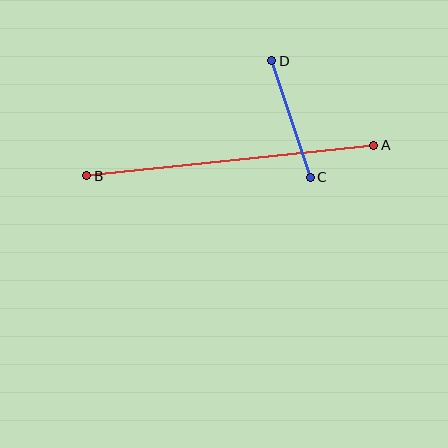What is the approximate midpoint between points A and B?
The midpoint is at approximately (230, 161) pixels.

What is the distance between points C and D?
The distance is approximately 123 pixels.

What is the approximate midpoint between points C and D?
The midpoint is at approximately (291, 119) pixels.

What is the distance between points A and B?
The distance is approximately 289 pixels.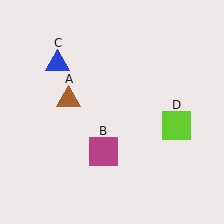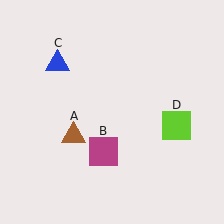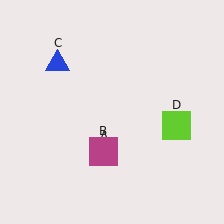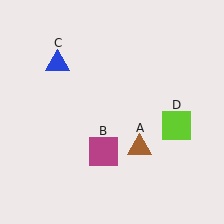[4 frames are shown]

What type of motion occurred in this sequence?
The brown triangle (object A) rotated counterclockwise around the center of the scene.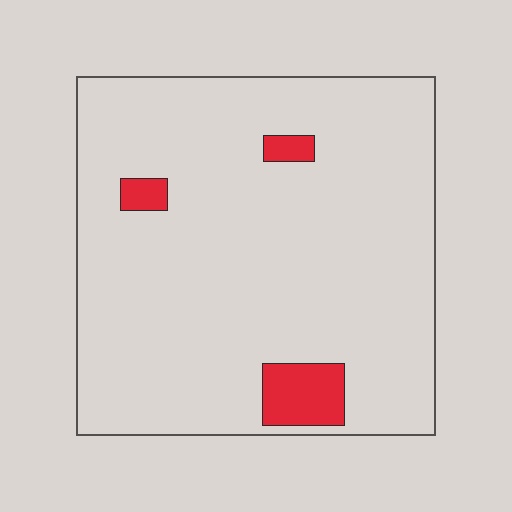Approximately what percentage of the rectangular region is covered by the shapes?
Approximately 5%.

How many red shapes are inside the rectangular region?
3.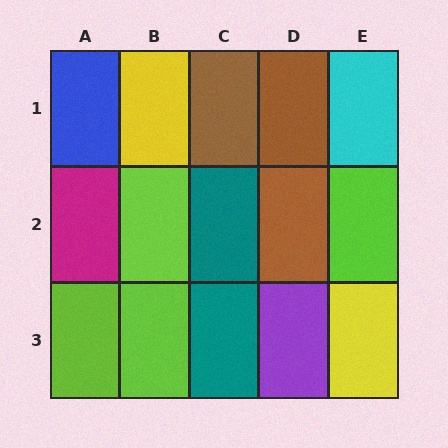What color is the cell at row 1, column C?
Brown.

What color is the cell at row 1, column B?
Yellow.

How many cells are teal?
2 cells are teal.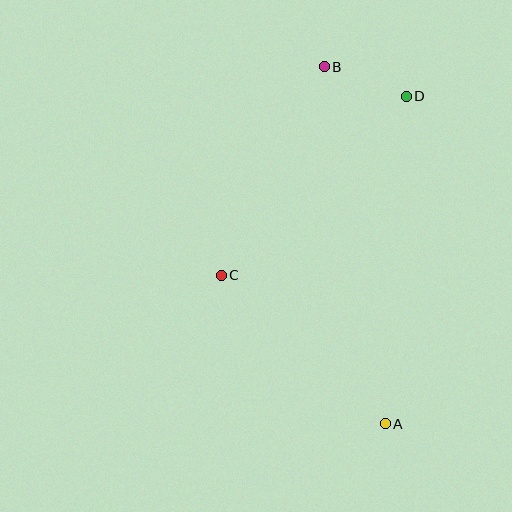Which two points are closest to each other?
Points B and D are closest to each other.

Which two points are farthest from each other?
Points A and B are farthest from each other.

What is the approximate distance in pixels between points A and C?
The distance between A and C is approximately 221 pixels.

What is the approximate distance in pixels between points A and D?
The distance between A and D is approximately 328 pixels.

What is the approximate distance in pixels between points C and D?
The distance between C and D is approximately 258 pixels.